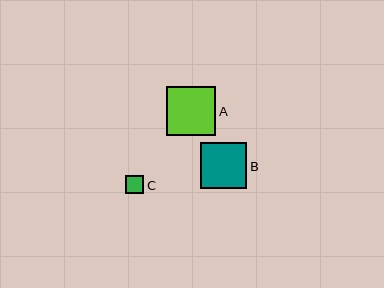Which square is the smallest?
Square C is the smallest with a size of approximately 18 pixels.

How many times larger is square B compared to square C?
Square B is approximately 2.6 times the size of square C.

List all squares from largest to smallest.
From largest to smallest: A, B, C.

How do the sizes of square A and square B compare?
Square A and square B are approximately the same size.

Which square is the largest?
Square A is the largest with a size of approximately 49 pixels.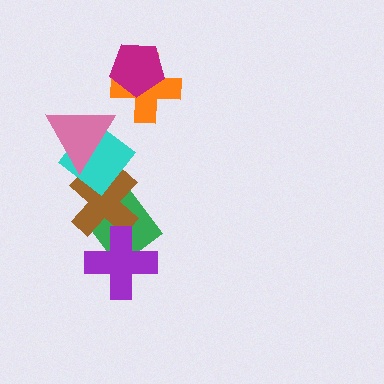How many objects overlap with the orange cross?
1 object overlaps with the orange cross.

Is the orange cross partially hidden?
Yes, it is partially covered by another shape.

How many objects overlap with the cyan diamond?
2 objects overlap with the cyan diamond.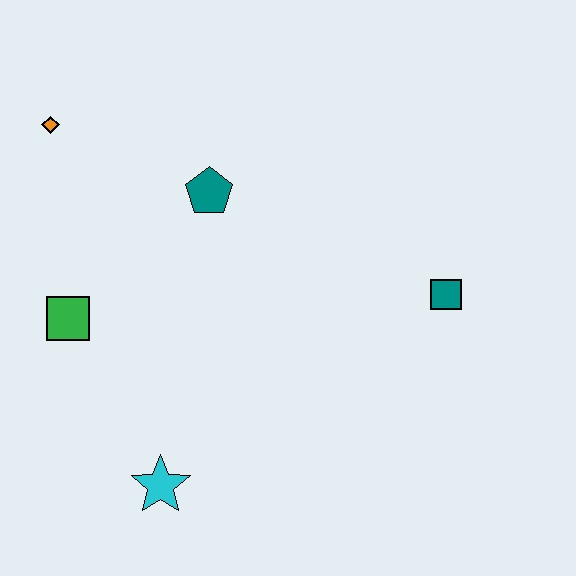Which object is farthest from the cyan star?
The orange diamond is farthest from the cyan star.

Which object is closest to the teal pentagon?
The orange diamond is closest to the teal pentagon.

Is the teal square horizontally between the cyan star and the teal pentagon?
No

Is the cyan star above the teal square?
No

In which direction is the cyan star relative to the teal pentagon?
The cyan star is below the teal pentagon.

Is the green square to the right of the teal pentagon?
No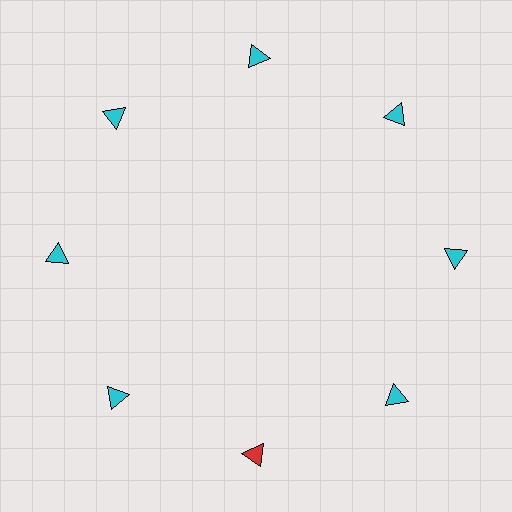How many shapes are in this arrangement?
There are 8 shapes arranged in a ring pattern.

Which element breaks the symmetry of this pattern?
The red triangle at roughly the 6 o'clock position breaks the symmetry. All other shapes are cyan triangles.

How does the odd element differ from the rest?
It has a different color: red instead of cyan.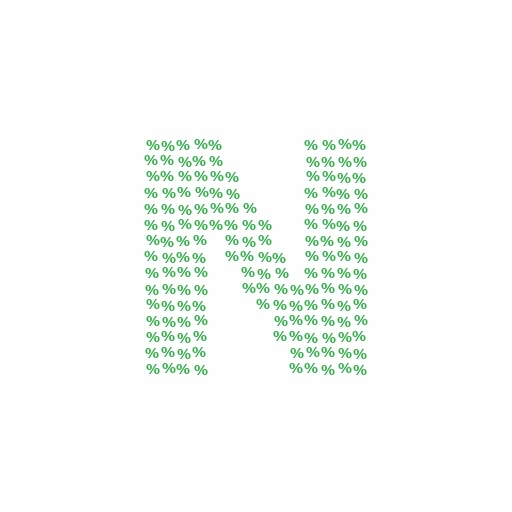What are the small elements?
The small elements are percent signs.